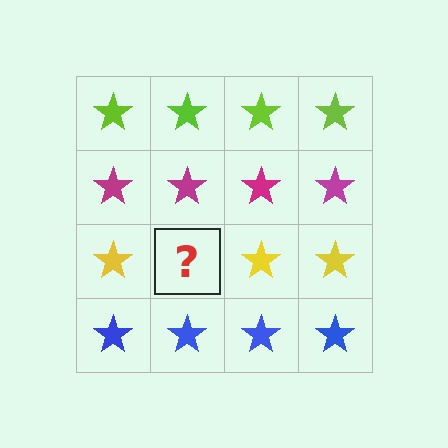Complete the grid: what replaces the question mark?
The question mark should be replaced with a yellow star.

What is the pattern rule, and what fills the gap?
The rule is that each row has a consistent color. The gap should be filled with a yellow star.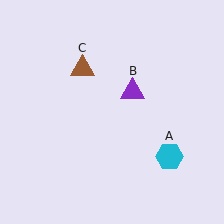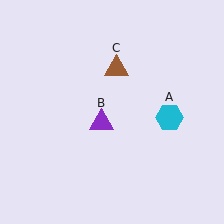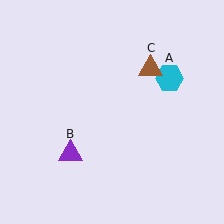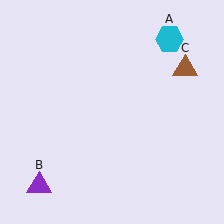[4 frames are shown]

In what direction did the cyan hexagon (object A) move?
The cyan hexagon (object A) moved up.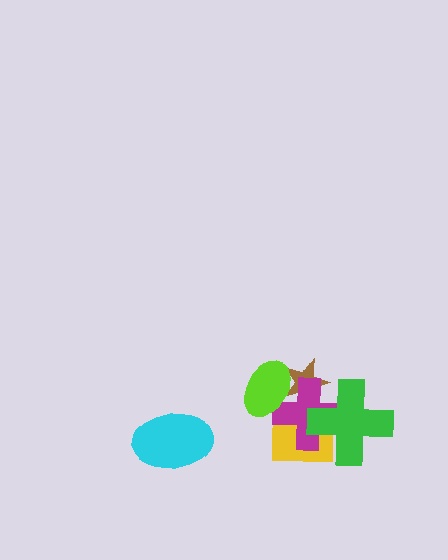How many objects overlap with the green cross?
3 objects overlap with the green cross.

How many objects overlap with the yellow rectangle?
2 objects overlap with the yellow rectangle.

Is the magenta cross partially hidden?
Yes, it is partially covered by another shape.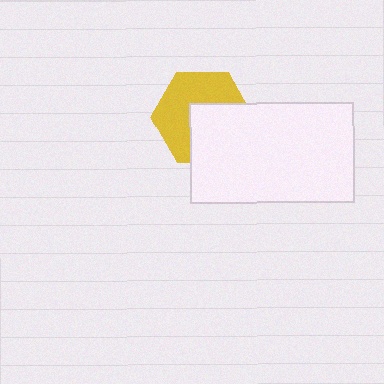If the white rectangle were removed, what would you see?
You would see the complete yellow hexagon.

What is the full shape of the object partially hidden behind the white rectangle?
The partially hidden object is a yellow hexagon.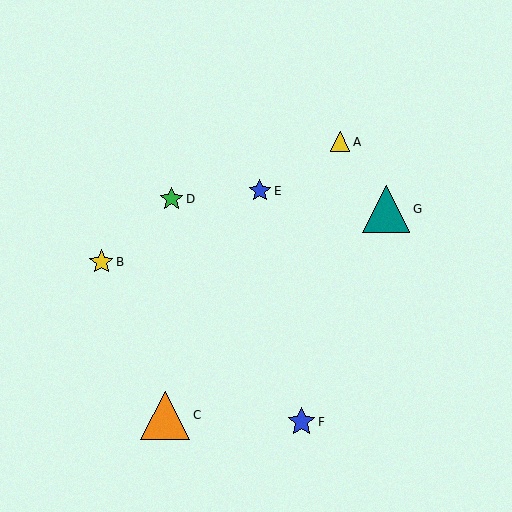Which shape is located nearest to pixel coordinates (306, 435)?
The blue star (labeled F) at (301, 422) is nearest to that location.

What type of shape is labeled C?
Shape C is an orange triangle.